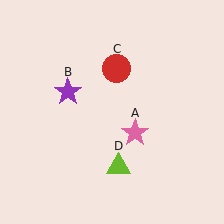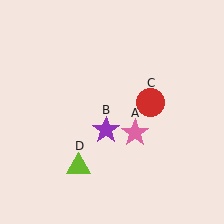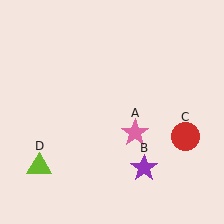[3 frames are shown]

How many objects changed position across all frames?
3 objects changed position: purple star (object B), red circle (object C), lime triangle (object D).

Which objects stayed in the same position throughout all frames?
Pink star (object A) remained stationary.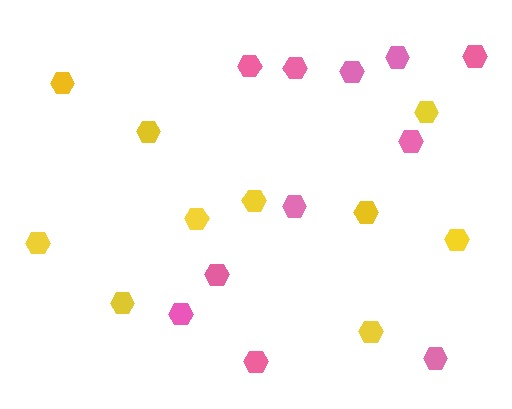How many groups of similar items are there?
There are 2 groups: one group of yellow hexagons (10) and one group of pink hexagons (11).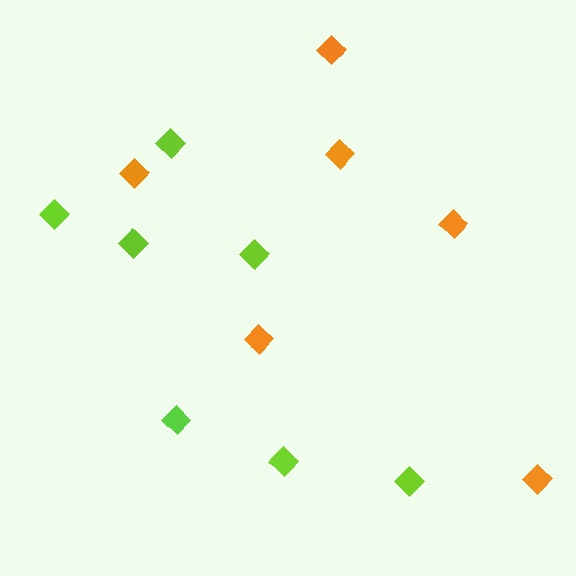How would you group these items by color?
There are 2 groups: one group of lime diamonds (7) and one group of orange diamonds (6).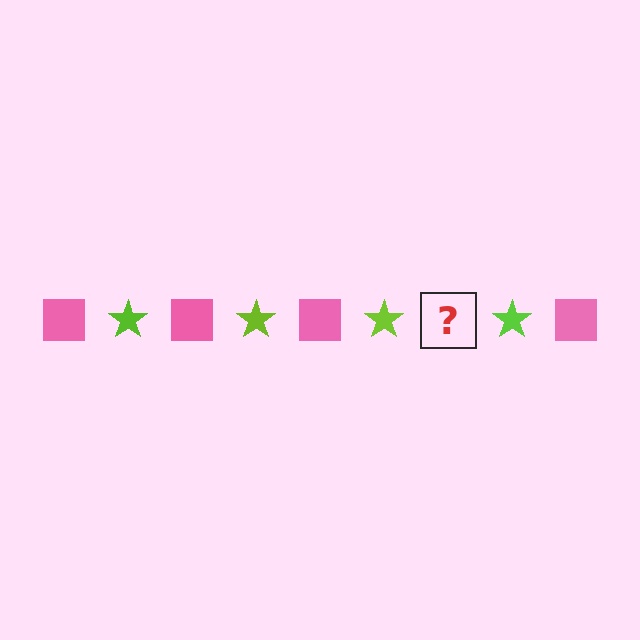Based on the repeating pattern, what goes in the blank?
The blank should be a pink square.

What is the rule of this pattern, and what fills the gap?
The rule is that the pattern alternates between pink square and lime star. The gap should be filled with a pink square.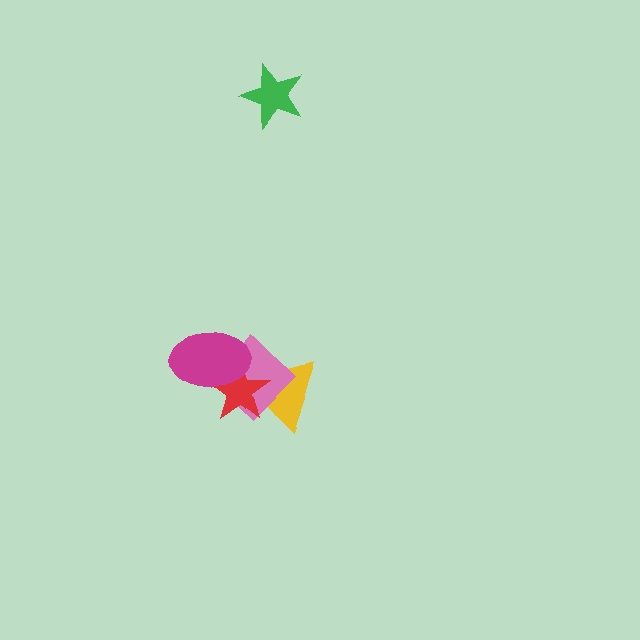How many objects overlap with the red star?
3 objects overlap with the red star.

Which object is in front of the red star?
The magenta ellipse is in front of the red star.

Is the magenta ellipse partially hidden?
No, no other shape covers it.